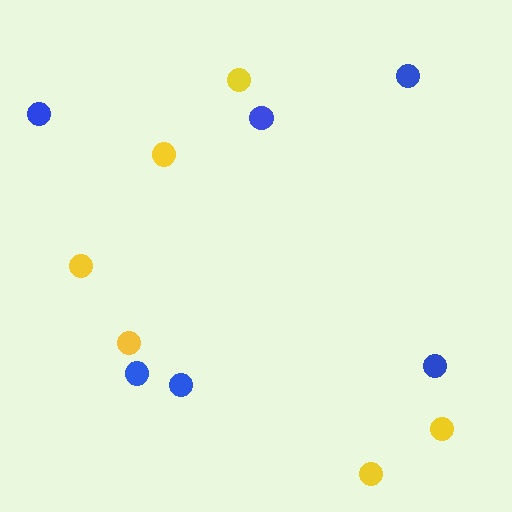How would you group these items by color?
There are 2 groups: one group of blue circles (6) and one group of yellow circles (6).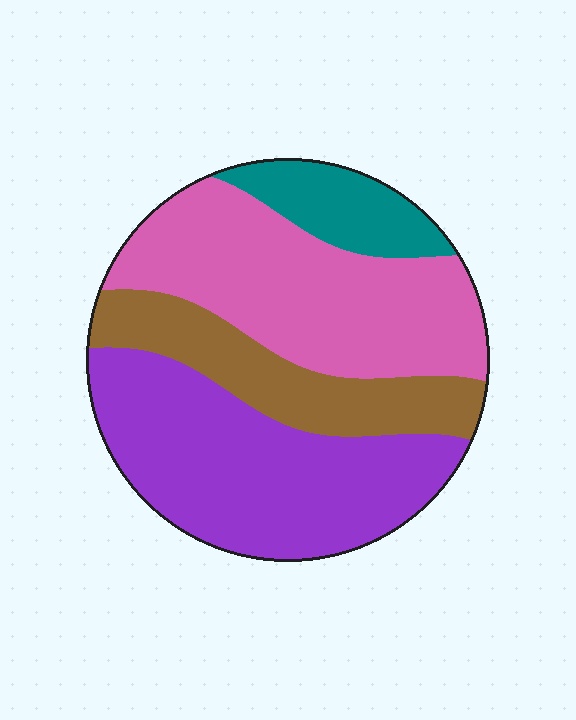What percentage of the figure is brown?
Brown covers around 20% of the figure.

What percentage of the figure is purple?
Purple takes up about three eighths (3/8) of the figure.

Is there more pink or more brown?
Pink.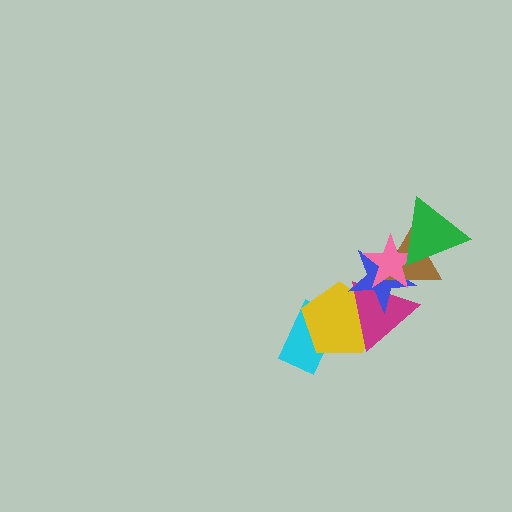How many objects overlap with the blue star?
5 objects overlap with the blue star.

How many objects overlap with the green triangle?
3 objects overlap with the green triangle.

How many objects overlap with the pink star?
4 objects overlap with the pink star.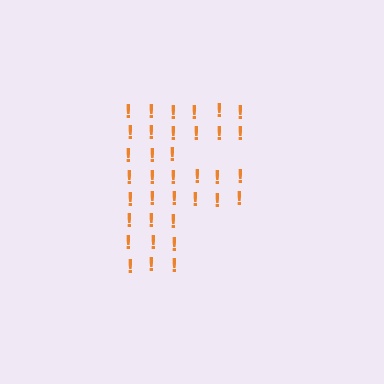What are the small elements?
The small elements are exclamation marks.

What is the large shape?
The large shape is the letter F.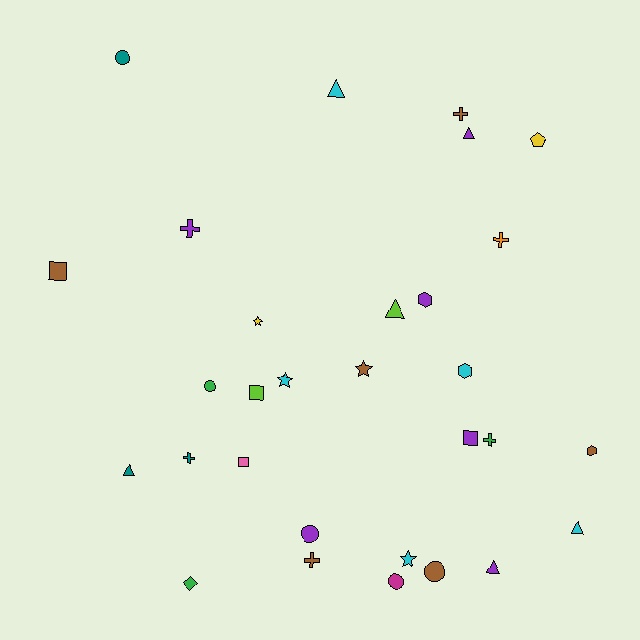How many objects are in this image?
There are 30 objects.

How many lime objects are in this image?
There are 2 lime objects.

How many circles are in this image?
There are 5 circles.